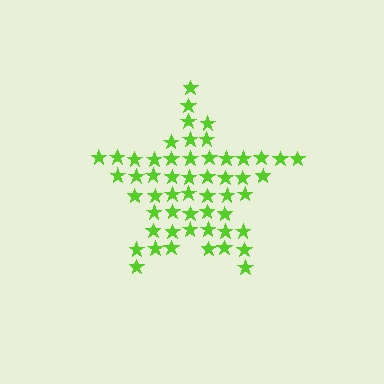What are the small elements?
The small elements are stars.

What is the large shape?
The large shape is a star.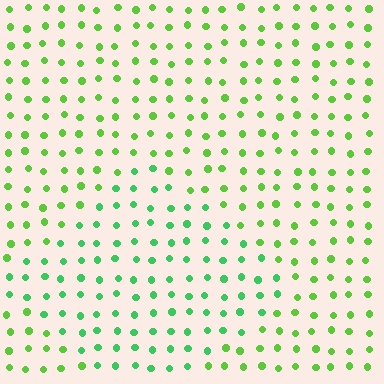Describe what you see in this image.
The image is filled with small lime elements in a uniform arrangement. A diamond-shaped region is visible where the elements are tinted to a slightly different hue, forming a subtle color boundary.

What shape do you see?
I see a diamond.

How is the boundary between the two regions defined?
The boundary is defined purely by a slight shift in hue (about 29 degrees). Spacing, size, and orientation are identical on both sides.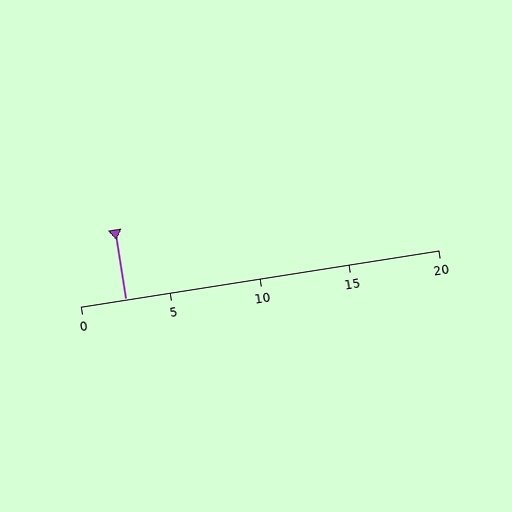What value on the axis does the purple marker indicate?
The marker indicates approximately 2.5.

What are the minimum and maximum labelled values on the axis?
The axis runs from 0 to 20.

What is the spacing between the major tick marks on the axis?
The major ticks are spaced 5 apart.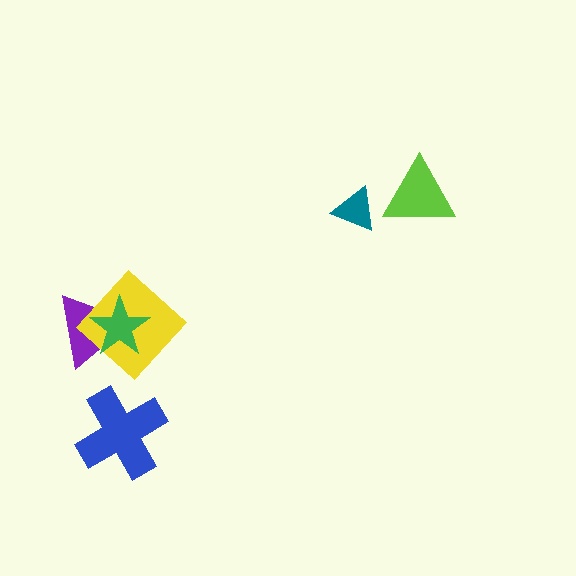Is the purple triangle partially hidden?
Yes, it is partially covered by another shape.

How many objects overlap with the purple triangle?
2 objects overlap with the purple triangle.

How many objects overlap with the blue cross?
0 objects overlap with the blue cross.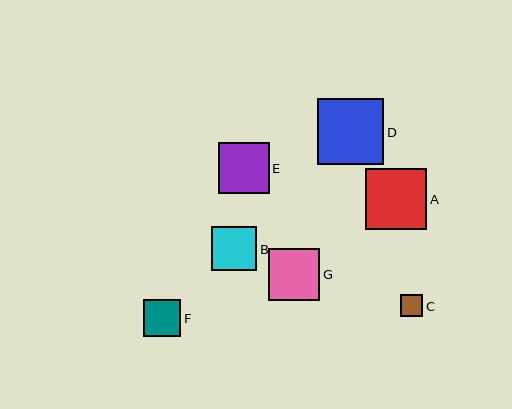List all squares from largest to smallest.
From largest to smallest: D, A, G, E, B, F, C.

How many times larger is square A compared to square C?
Square A is approximately 2.7 times the size of square C.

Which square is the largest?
Square D is the largest with a size of approximately 66 pixels.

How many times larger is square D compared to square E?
Square D is approximately 1.3 times the size of square E.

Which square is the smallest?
Square C is the smallest with a size of approximately 22 pixels.